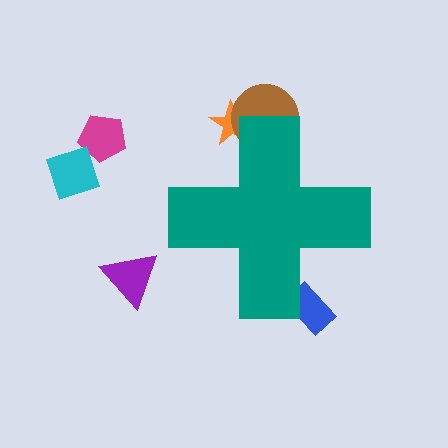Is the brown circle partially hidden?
Yes, the brown circle is partially hidden behind the teal cross.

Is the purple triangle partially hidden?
No, the purple triangle is fully visible.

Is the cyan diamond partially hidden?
No, the cyan diamond is fully visible.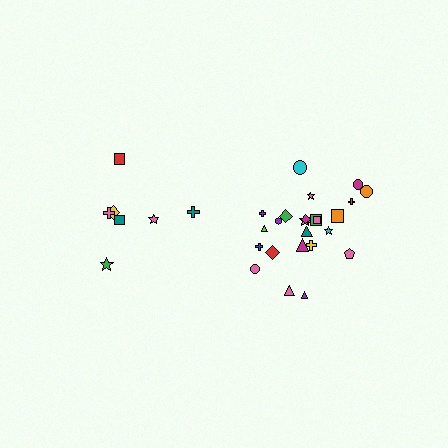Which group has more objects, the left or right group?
The right group.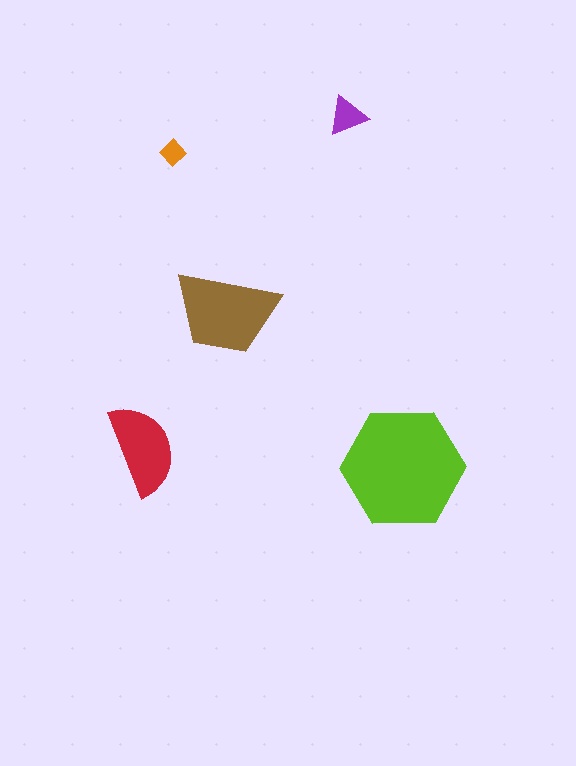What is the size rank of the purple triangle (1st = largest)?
4th.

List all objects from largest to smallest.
The lime hexagon, the brown trapezoid, the red semicircle, the purple triangle, the orange diamond.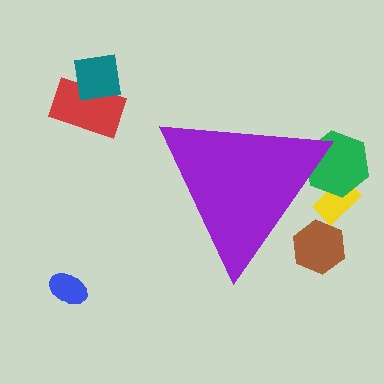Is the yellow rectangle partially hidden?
Yes, the yellow rectangle is partially hidden behind the purple triangle.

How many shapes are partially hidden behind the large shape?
3 shapes are partially hidden.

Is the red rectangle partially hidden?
No, the red rectangle is fully visible.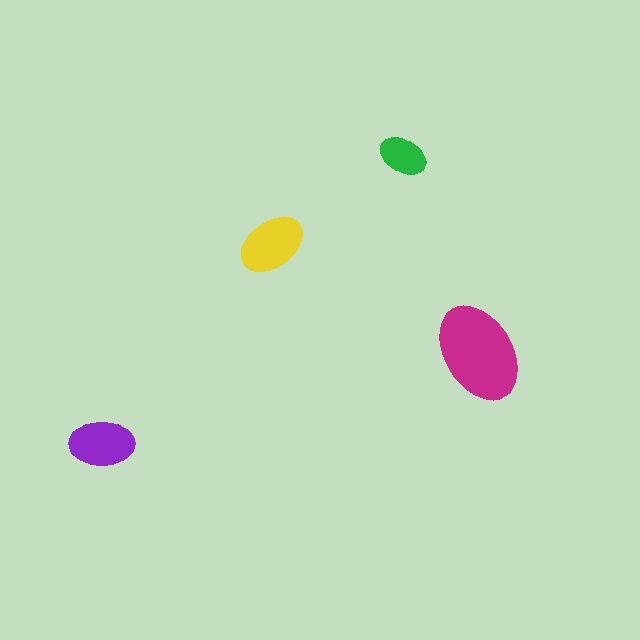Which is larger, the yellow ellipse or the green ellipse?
The yellow one.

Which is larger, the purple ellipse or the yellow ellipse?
The yellow one.